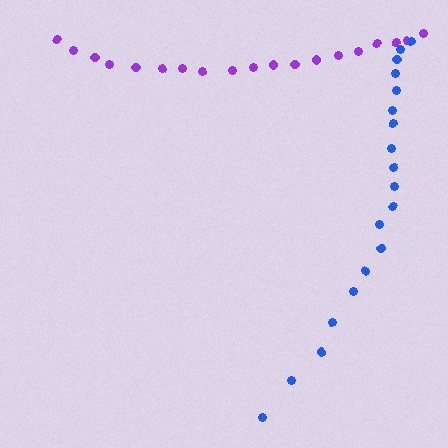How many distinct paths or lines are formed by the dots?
There are 2 distinct paths.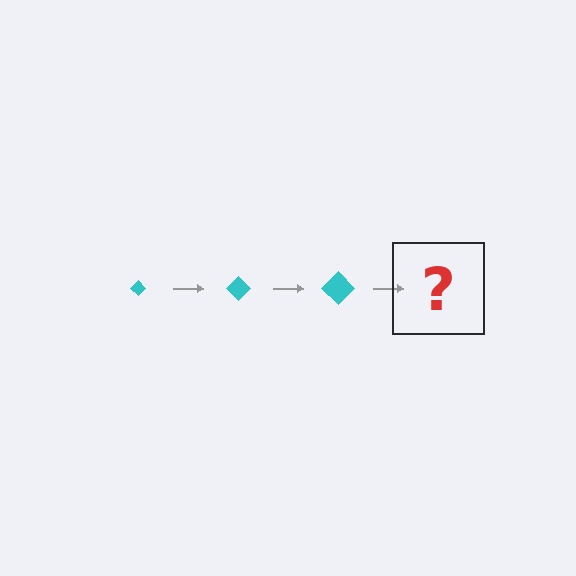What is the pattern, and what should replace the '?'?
The pattern is that the diamond gets progressively larger each step. The '?' should be a cyan diamond, larger than the previous one.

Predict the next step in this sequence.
The next step is a cyan diamond, larger than the previous one.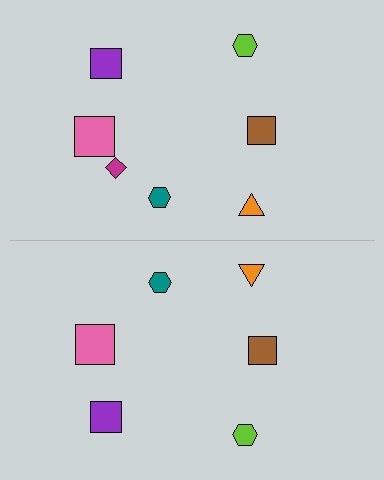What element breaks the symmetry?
A magenta diamond is missing from the bottom side.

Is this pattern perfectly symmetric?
No, the pattern is not perfectly symmetric. A magenta diamond is missing from the bottom side.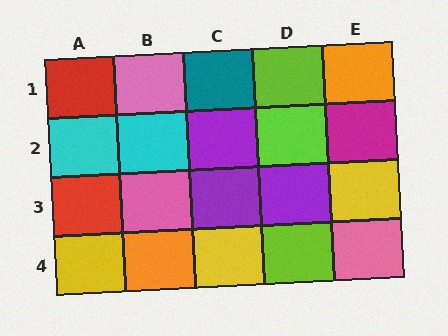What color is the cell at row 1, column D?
Lime.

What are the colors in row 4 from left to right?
Yellow, orange, yellow, lime, pink.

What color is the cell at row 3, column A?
Red.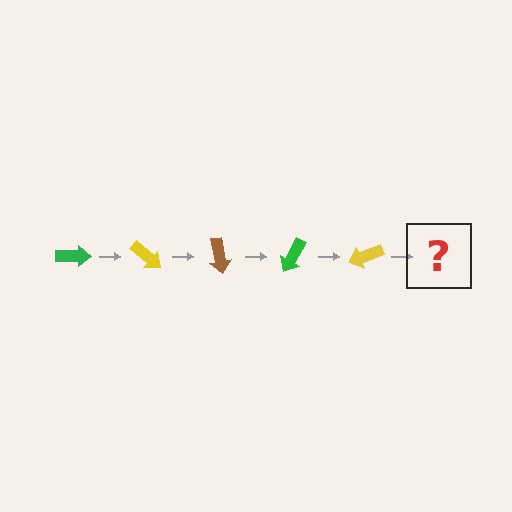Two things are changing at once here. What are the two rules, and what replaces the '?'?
The two rules are that it rotates 40 degrees each step and the color cycles through green, yellow, and brown. The '?' should be a brown arrow, rotated 200 degrees from the start.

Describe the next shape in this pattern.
It should be a brown arrow, rotated 200 degrees from the start.